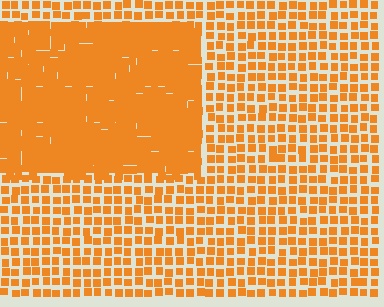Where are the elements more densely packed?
The elements are more densely packed inside the rectangle boundary.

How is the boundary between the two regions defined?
The boundary is defined by a change in element density (approximately 2.0x ratio). All elements are the same color, size, and shape.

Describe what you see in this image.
The image contains small orange elements arranged at two different densities. A rectangle-shaped region is visible where the elements are more densely packed than the surrounding area.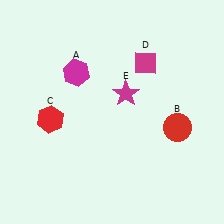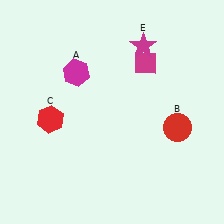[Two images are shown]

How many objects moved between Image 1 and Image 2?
1 object moved between the two images.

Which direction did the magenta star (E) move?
The magenta star (E) moved up.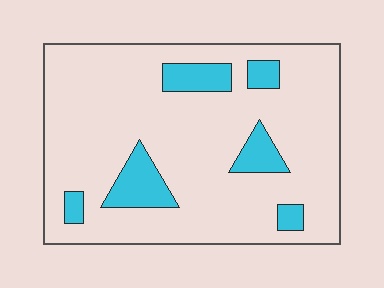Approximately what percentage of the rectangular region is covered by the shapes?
Approximately 15%.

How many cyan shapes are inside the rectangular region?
6.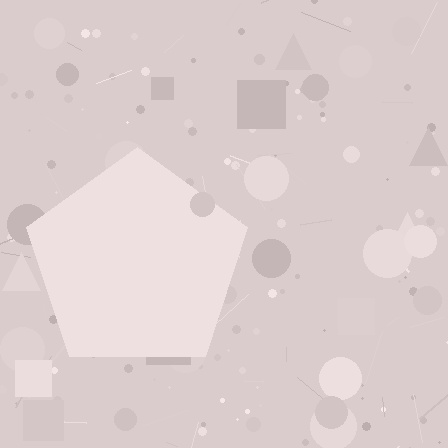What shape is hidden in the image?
A pentagon is hidden in the image.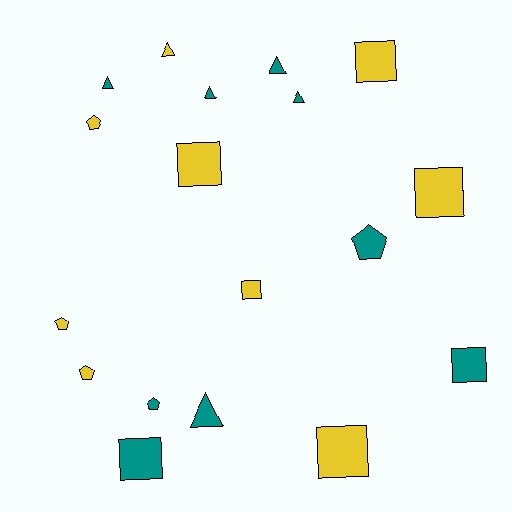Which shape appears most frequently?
Square, with 7 objects.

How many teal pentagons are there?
There are 2 teal pentagons.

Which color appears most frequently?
Yellow, with 9 objects.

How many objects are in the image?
There are 18 objects.